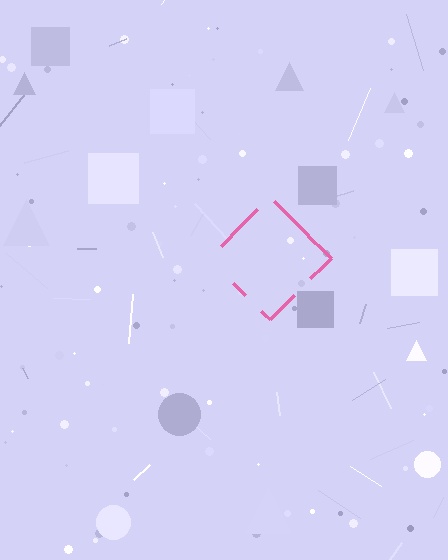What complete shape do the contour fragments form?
The contour fragments form a diamond.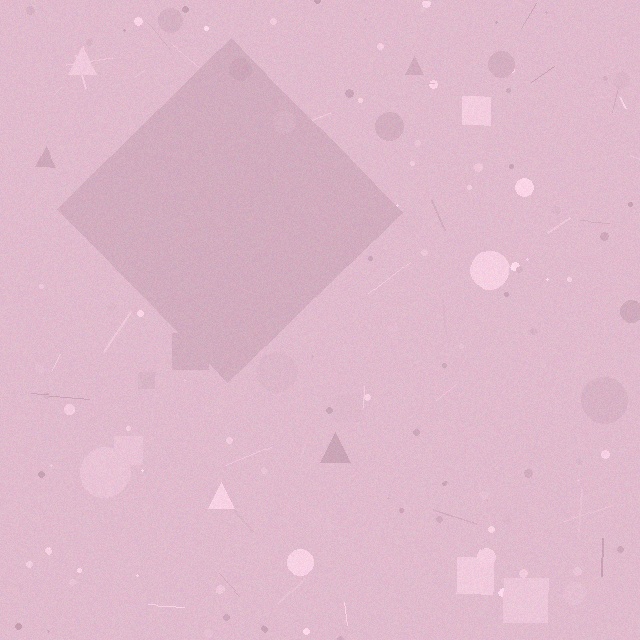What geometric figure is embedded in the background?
A diamond is embedded in the background.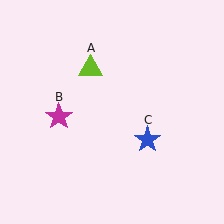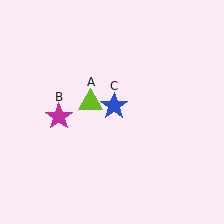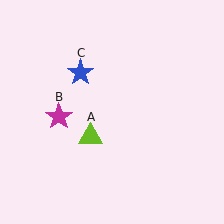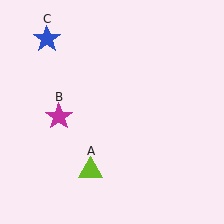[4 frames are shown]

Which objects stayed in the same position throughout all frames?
Magenta star (object B) remained stationary.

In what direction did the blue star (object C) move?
The blue star (object C) moved up and to the left.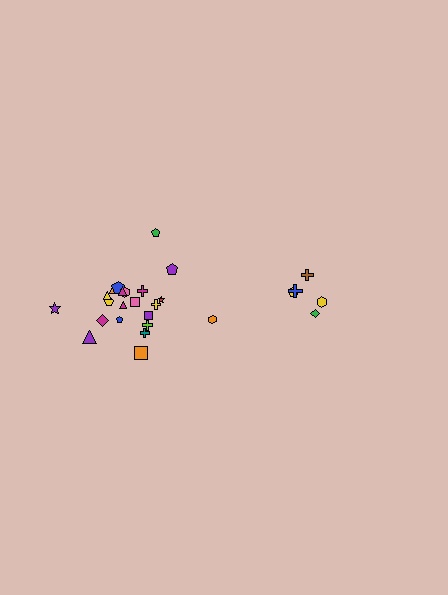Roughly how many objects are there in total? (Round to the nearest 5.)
Roughly 25 objects in total.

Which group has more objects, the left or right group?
The left group.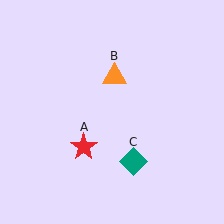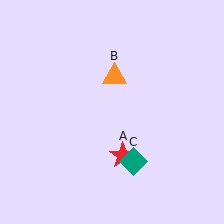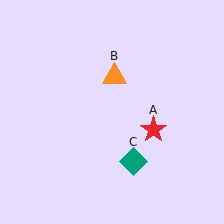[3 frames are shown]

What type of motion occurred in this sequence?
The red star (object A) rotated counterclockwise around the center of the scene.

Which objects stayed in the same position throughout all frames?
Orange triangle (object B) and teal diamond (object C) remained stationary.